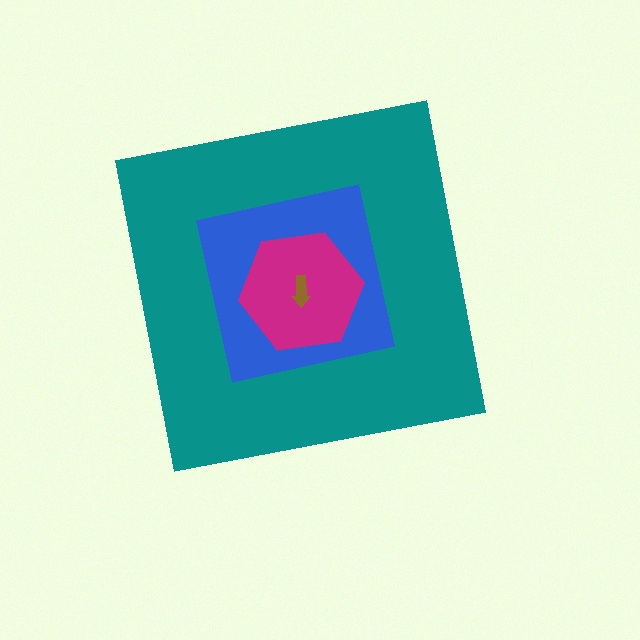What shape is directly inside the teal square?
The blue square.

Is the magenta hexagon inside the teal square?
Yes.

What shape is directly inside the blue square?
The magenta hexagon.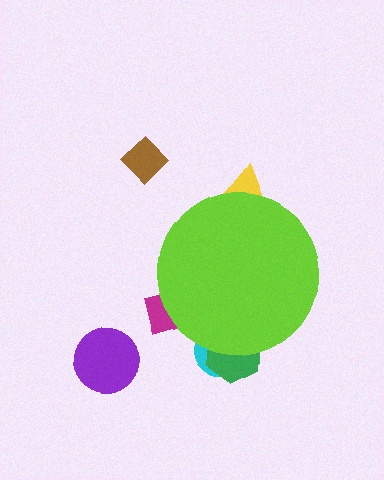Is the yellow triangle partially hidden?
Yes, the yellow triangle is partially hidden behind the lime circle.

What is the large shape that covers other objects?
A lime circle.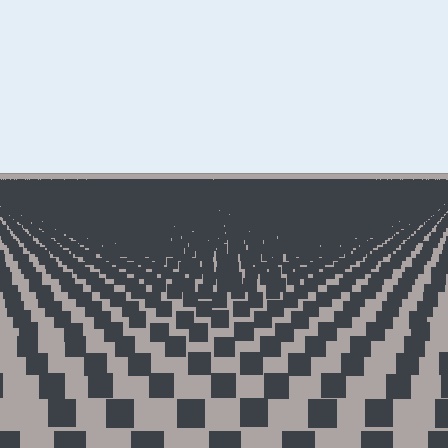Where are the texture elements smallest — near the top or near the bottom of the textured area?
Near the top.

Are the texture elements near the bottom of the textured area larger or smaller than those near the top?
Larger. Near the bottom, elements are closer to the viewer and appear at a bigger on-screen size.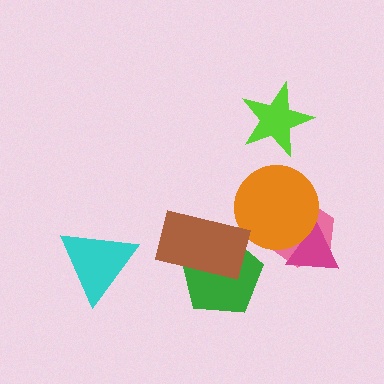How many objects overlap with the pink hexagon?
2 objects overlap with the pink hexagon.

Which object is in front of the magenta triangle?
The orange circle is in front of the magenta triangle.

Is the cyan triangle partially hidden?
No, no other shape covers it.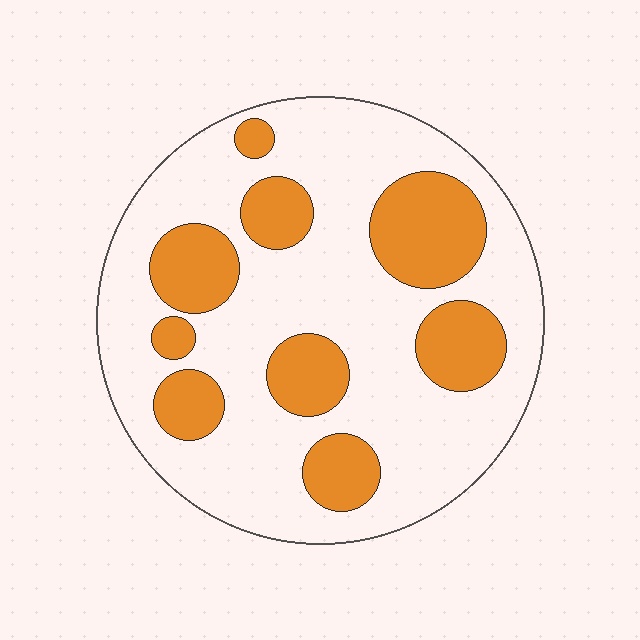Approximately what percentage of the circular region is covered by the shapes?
Approximately 30%.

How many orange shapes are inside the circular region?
9.